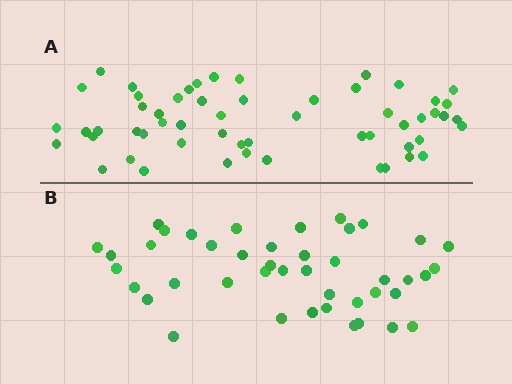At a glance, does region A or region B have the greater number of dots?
Region A (the top region) has more dots.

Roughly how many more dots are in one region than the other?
Region A has approximately 15 more dots than region B.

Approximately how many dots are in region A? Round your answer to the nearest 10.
About 60 dots. (The exact count is 56, which rounds to 60.)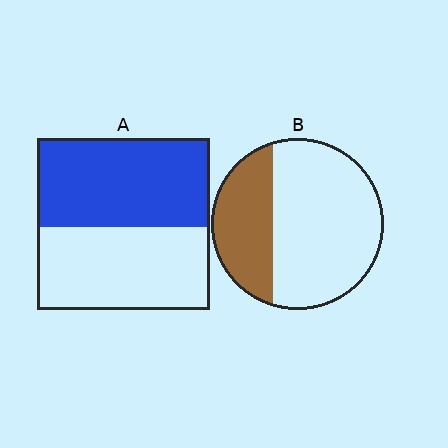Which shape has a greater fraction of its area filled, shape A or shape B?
Shape A.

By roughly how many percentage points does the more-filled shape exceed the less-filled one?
By roughly 20 percentage points (A over B).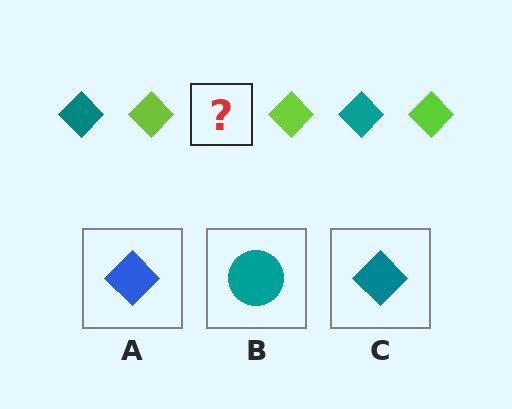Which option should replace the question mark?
Option C.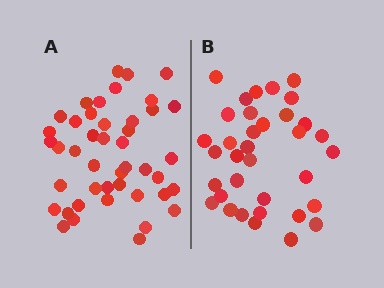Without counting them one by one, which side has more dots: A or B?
Region A (the left region) has more dots.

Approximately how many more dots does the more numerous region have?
Region A has roughly 8 or so more dots than region B.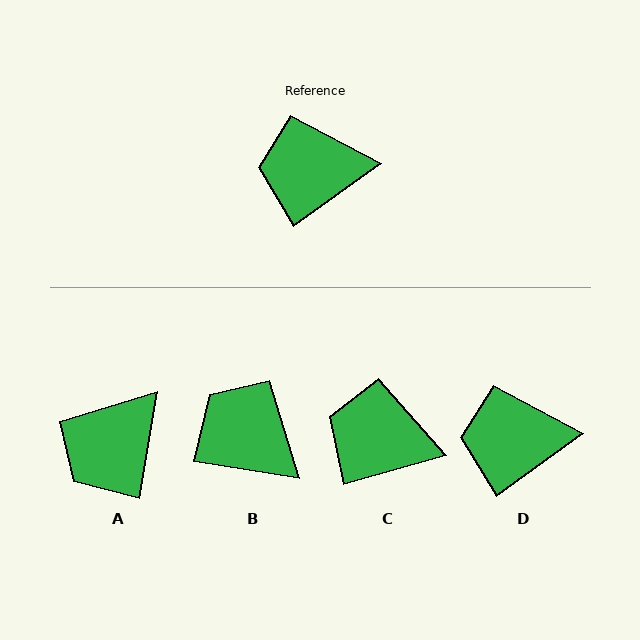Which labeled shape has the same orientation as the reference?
D.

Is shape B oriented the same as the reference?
No, it is off by about 45 degrees.